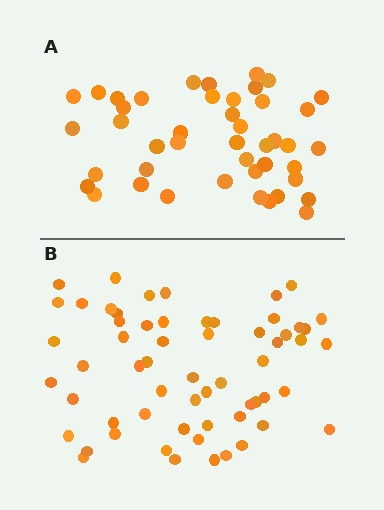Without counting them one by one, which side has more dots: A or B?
Region B (the bottom region) has more dots.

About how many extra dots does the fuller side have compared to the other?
Region B has approximately 15 more dots than region A.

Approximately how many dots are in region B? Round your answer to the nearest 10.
About 60 dots.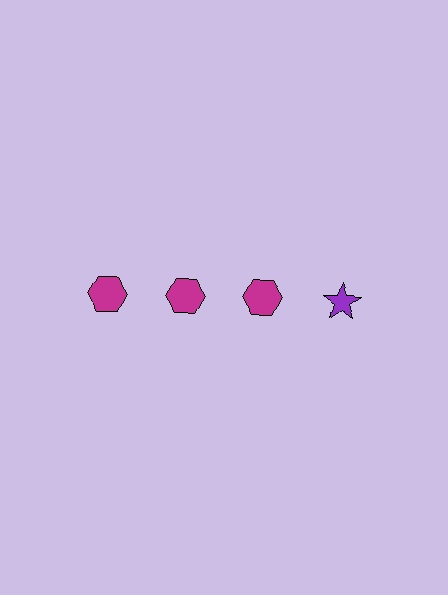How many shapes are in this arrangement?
There are 4 shapes arranged in a grid pattern.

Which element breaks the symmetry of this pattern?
The purple star in the top row, second from right column breaks the symmetry. All other shapes are magenta hexagons.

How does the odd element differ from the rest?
It differs in both color (purple instead of magenta) and shape (star instead of hexagon).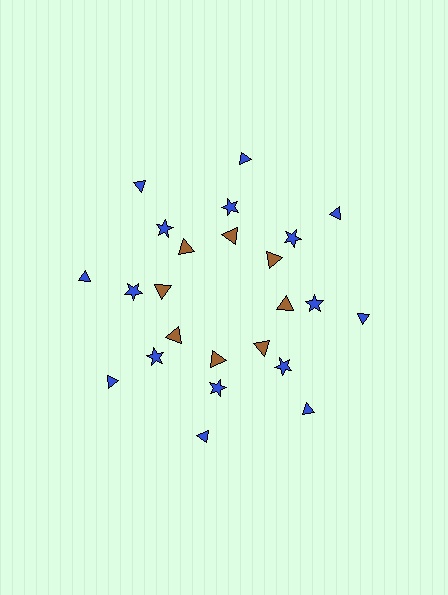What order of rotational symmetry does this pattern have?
This pattern has 8-fold rotational symmetry.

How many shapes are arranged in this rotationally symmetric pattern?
There are 24 shapes, arranged in 8 groups of 3.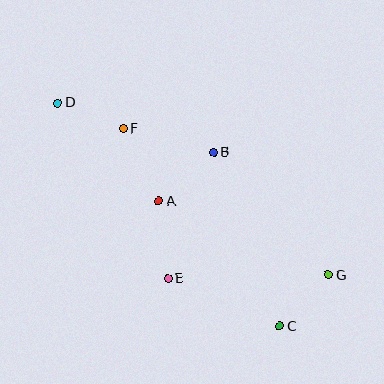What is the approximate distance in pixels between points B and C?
The distance between B and C is approximately 186 pixels.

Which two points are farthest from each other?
Points D and G are farthest from each other.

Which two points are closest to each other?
Points D and F are closest to each other.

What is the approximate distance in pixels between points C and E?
The distance between C and E is approximately 122 pixels.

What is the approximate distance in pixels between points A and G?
The distance between A and G is approximately 184 pixels.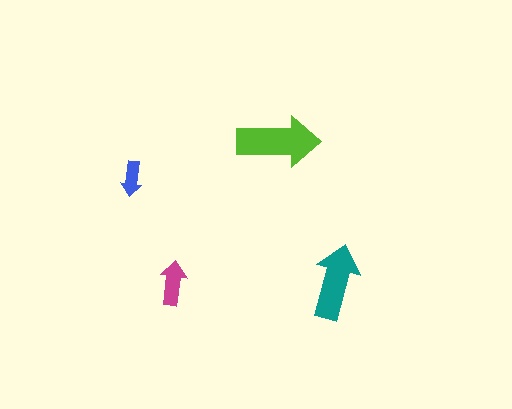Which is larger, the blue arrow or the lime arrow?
The lime one.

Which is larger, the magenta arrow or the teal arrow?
The teal one.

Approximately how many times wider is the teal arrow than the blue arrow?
About 2 times wider.